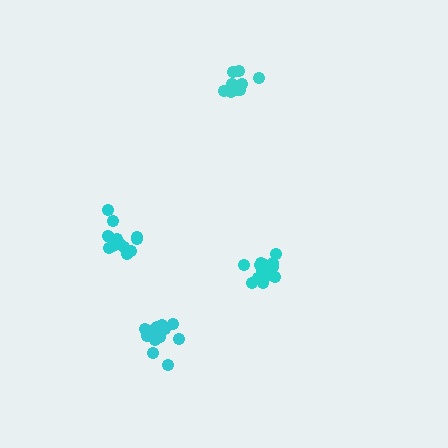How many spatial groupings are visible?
There are 4 spatial groupings.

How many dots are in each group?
Group 1: 13 dots, Group 2: 12 dots, Group 3: 16 dots, Group 4: 16 dots (57 total).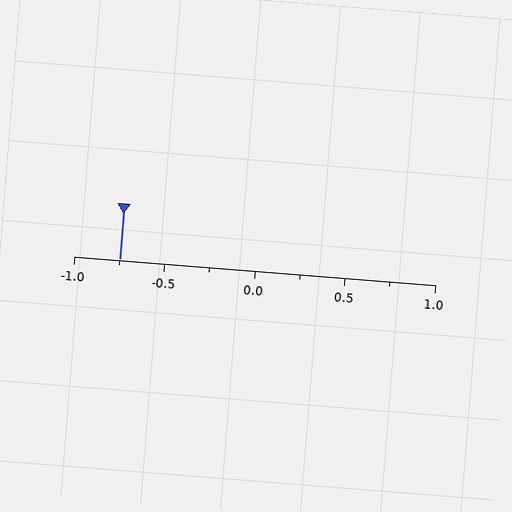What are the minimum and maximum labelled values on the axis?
The axis runs from -1.0 to 1.0.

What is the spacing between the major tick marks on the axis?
The major ticks are spaced 0.5 apart.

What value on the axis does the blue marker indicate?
The marker indicates approximately -0.75.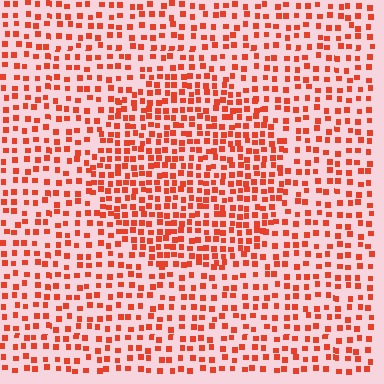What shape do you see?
I see a circle.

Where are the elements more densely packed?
The elements are more densely packed inside the circle boundary.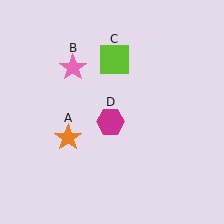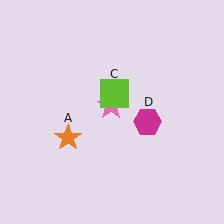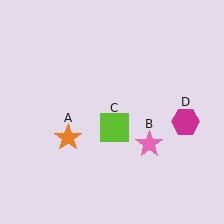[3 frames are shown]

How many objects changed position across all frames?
3 objects changed position: pink star (object B), lime square (object C), magenta hexagon (object D).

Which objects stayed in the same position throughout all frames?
Orange star (object A) remained stationary.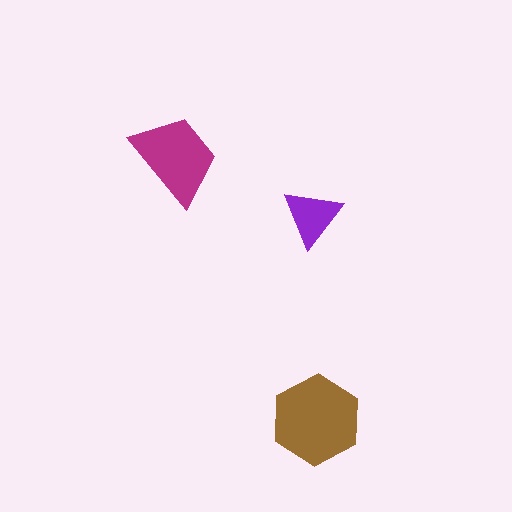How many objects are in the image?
There are 3 objects in the image.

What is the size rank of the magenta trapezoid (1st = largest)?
2nd.